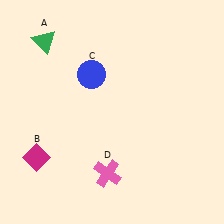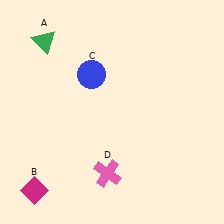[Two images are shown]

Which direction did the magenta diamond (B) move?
The magenta diamond (B) moved down.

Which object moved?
The magenta diamond (B) moved down.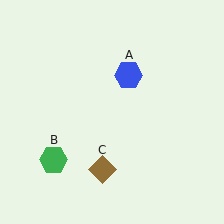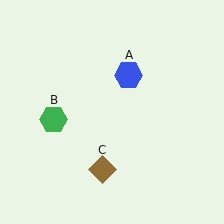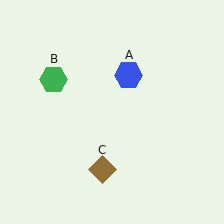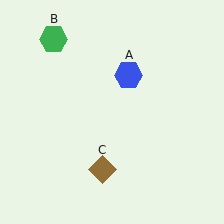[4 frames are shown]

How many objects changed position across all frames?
1 object changed position: green hexagon (object B).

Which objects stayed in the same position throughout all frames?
Blue hexagon (object A) and brown diamond (object C) remained stationary.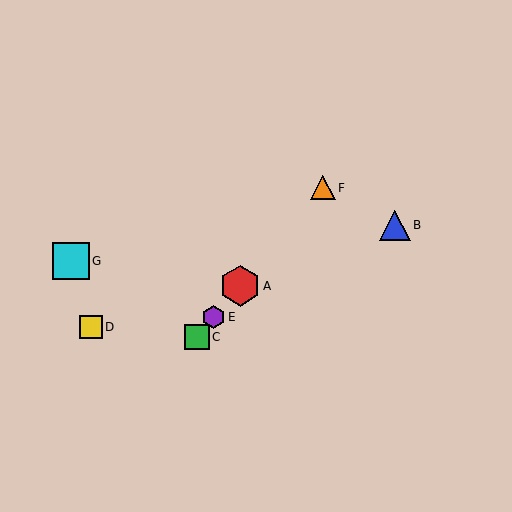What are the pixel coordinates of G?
Object G is at (71, 261).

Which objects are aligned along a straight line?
Objects A, C, E, F are aligned along a straight line.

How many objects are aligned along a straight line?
4 objects (A, C, E, F) are aligned along a straight line.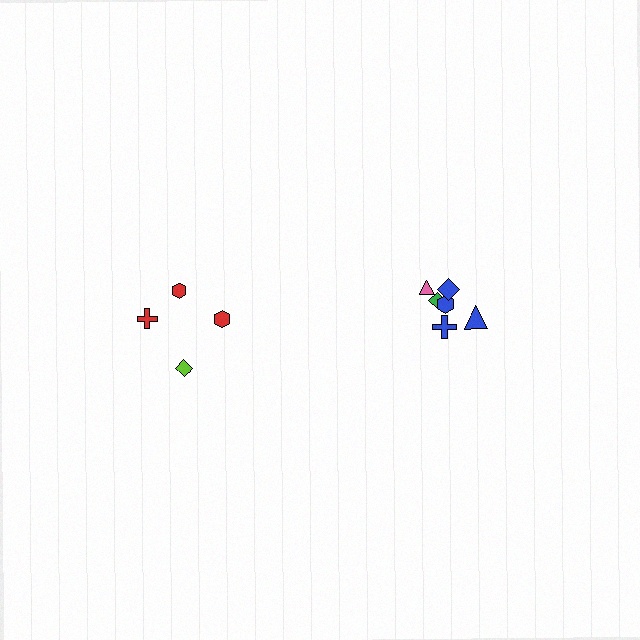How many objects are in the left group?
There are 4 objects.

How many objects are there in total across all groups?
There are 10 objects.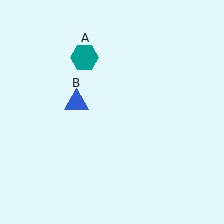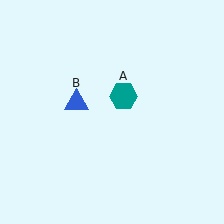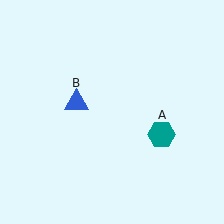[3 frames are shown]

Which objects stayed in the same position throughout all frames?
Blue triangle (object B) remained stationary.